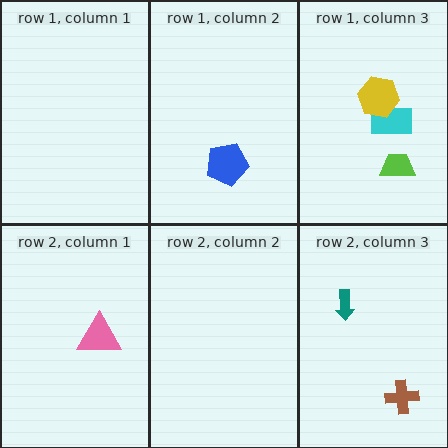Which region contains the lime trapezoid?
The row 1, column 3 region.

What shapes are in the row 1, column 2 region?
The blue pentagon.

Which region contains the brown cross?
The row 2, column 3 region.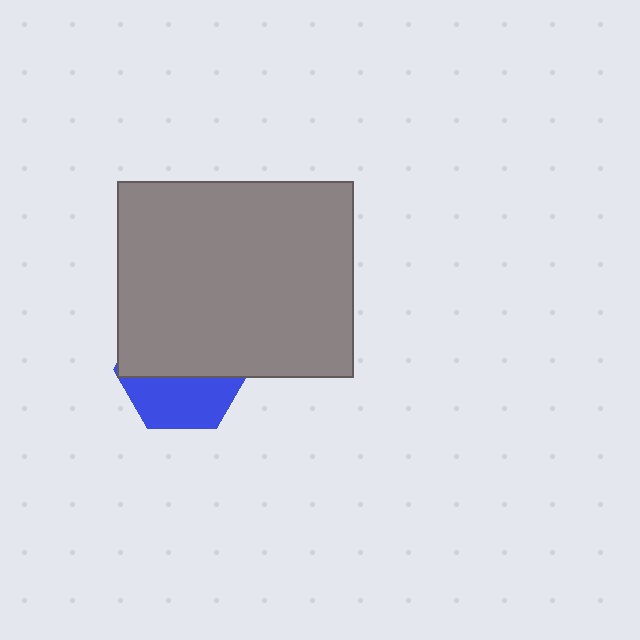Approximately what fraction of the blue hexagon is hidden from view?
Roughly 58% of the blue hexagon is hidden behind the gray rectangle.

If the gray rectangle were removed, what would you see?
You would see the complete blue hexagon.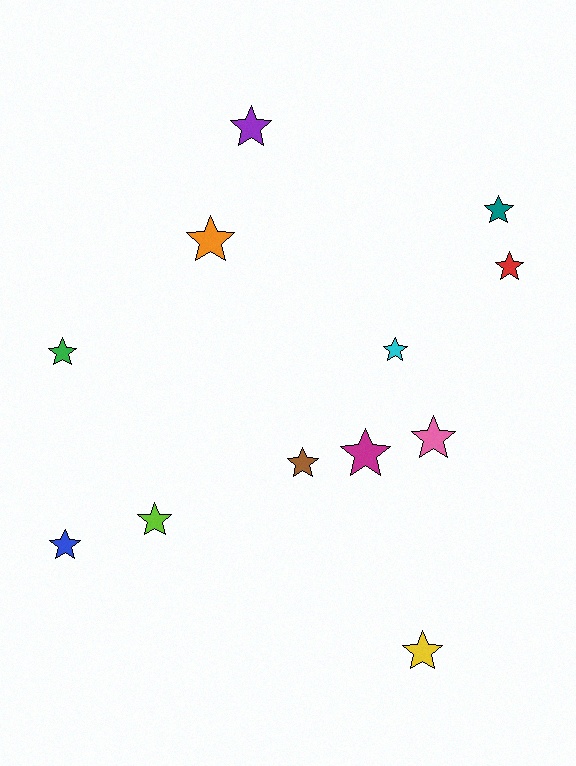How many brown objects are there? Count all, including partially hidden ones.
There is 1 brown object.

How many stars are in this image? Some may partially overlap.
There are 12 stars.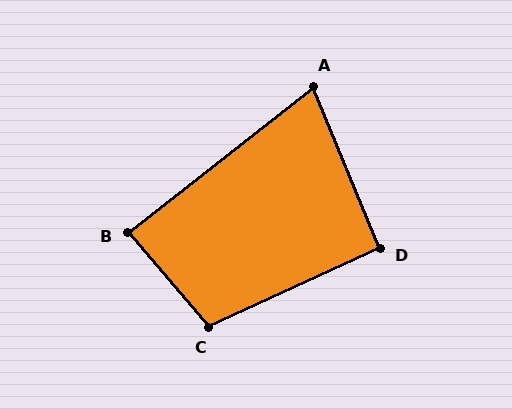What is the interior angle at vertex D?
Approximately 93 degrees (approximately right).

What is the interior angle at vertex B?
Approximately 87 degrees (approximately right).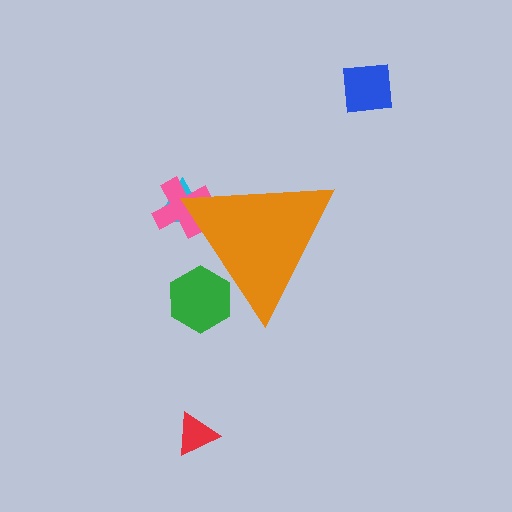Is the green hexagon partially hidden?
Yes, the green hexagon is partially hidden behind the orange triangle.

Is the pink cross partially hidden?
Yes, the pink cross is partially hidden behind the orange triangle.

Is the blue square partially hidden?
No, the blue square is fully visible.